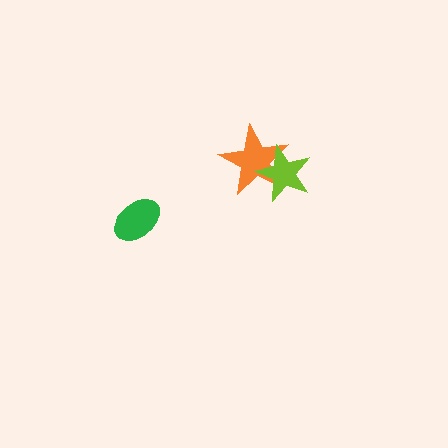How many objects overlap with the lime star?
1 object overlaps with the lime star.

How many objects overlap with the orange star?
1 object overlaps with the orange star.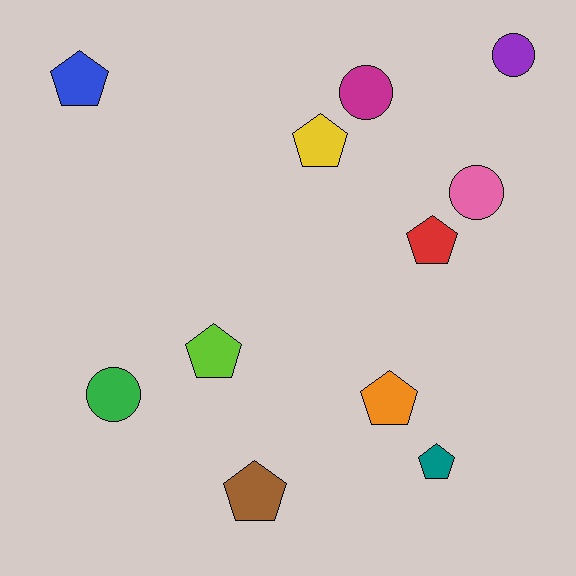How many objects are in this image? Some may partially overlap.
There are 11 objects.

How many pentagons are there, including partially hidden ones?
There are 7 pentagons.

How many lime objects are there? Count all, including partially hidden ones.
There is 1 lime object.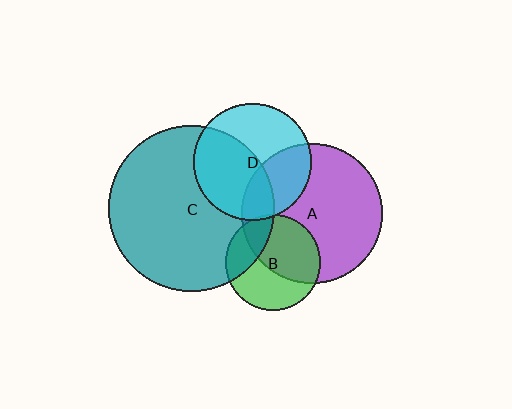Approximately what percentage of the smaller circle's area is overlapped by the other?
Approximately 5%.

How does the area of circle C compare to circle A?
Approximately 1.4 times.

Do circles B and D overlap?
Yes.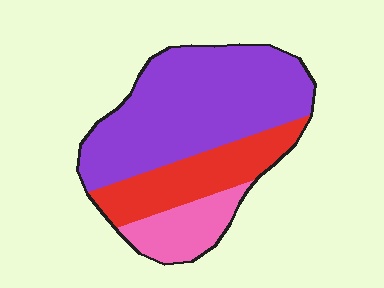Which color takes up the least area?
Pink, at roughly 15%.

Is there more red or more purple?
Purple.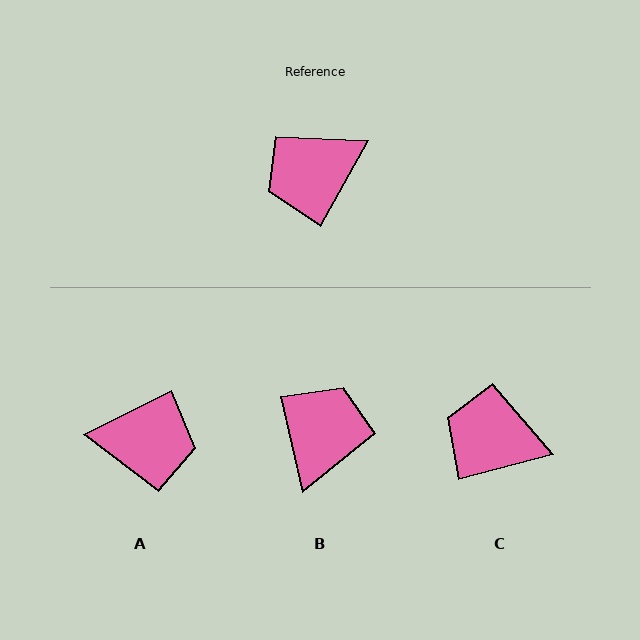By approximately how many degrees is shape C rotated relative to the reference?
Approximately 46 degrees clockwise.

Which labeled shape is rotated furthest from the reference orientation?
A, about 146 degrees away.